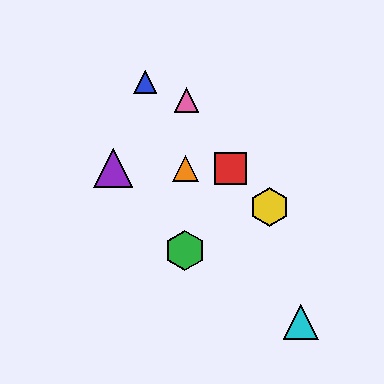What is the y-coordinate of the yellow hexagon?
The yellow hexagon is at y≈207.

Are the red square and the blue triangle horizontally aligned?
No, the red square is at y≈168 and the blue triangle is at y≈82.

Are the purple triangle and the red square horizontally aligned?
Yes, both are at y≈168.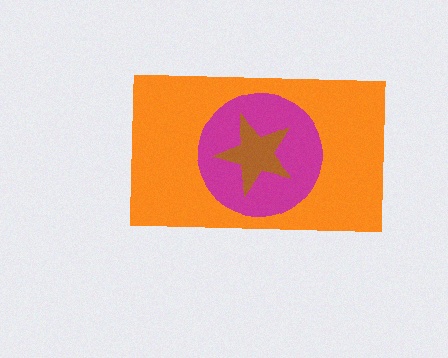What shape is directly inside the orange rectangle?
The magenta circle.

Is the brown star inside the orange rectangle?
Yes.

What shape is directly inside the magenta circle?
The brown star.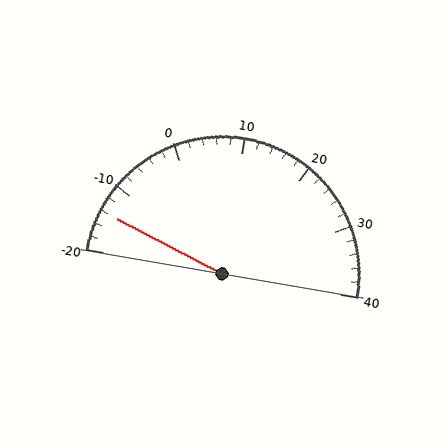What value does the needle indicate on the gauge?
The needle indicates approximately -14.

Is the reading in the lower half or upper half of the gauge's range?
The reading is in the lower half of the range (-20 to 40).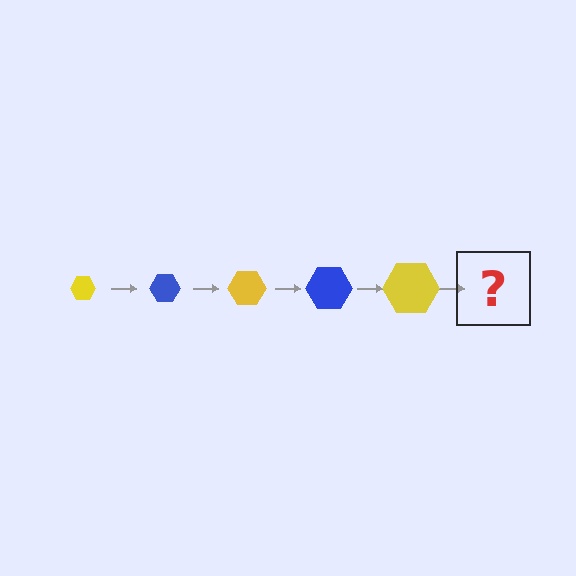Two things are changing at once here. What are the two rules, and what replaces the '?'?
The two rules are that the hexagon grows larger each step and the color cycles through yellow and blue. The '?' should be a blue hexagon, larger than the previous one.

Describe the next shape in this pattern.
It should be a blue hexagon, larger than the previous one.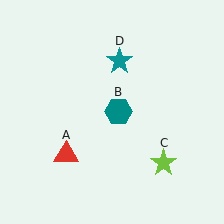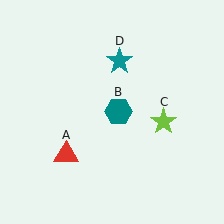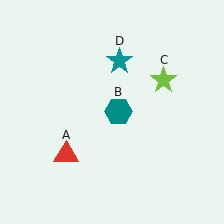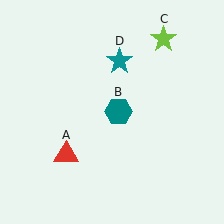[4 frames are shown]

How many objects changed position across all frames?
1 object changed position: lime star (object C).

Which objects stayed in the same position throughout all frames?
Red triangle (object A) and teal hexagon (object B) and teal star (object D) remained stationary.